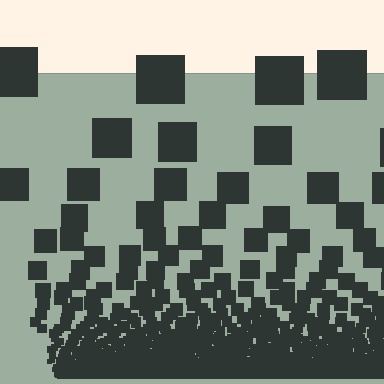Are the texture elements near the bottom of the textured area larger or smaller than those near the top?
Smaller. The gradient is inverted — elements near the bottom are smaller and denser.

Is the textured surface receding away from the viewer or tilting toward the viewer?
The surface appears to tilt toward the viewer. Texture elements get larger and sparser toward the top.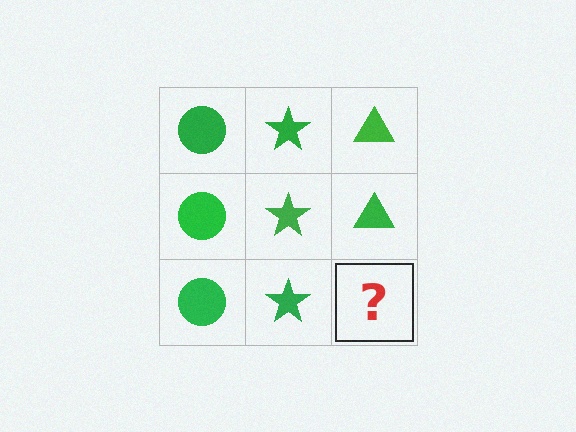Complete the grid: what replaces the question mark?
The question mark should be replaced with a green triangle.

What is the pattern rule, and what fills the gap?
The rule is that each column has a consistent shape. The gap should be filled with a green triangle.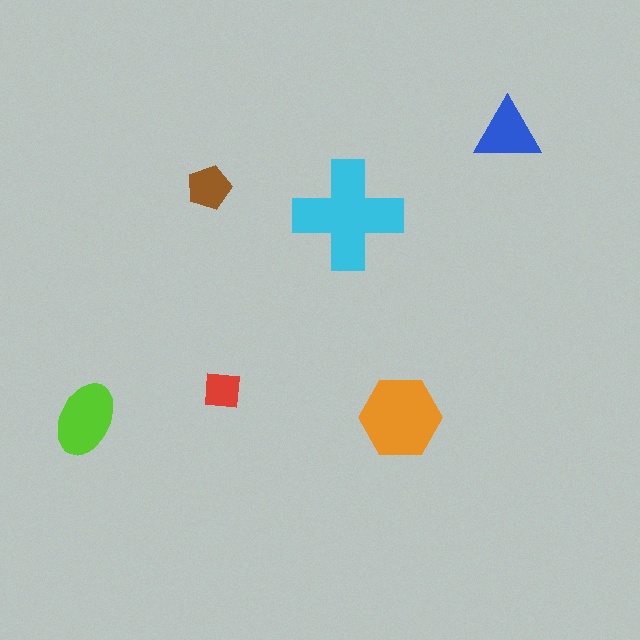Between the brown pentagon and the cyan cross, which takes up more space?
The cyan cross.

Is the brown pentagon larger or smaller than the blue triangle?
Smaller.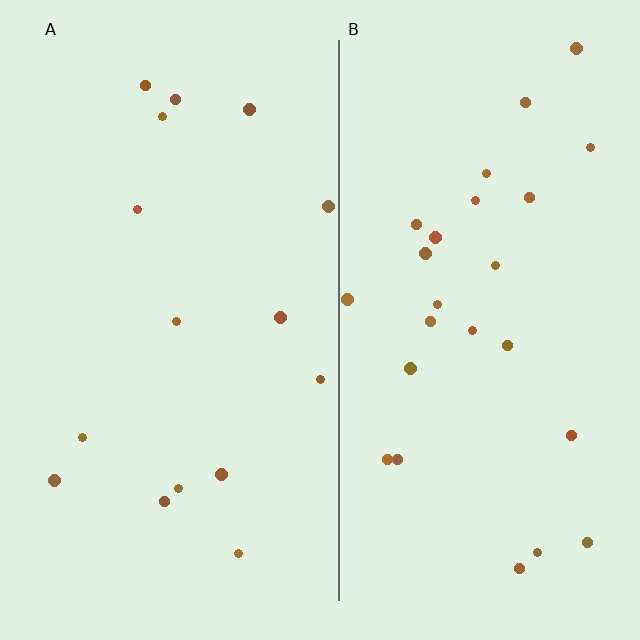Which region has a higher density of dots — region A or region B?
B (the right).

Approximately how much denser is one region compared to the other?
Approximately 1.7× — region B over region A.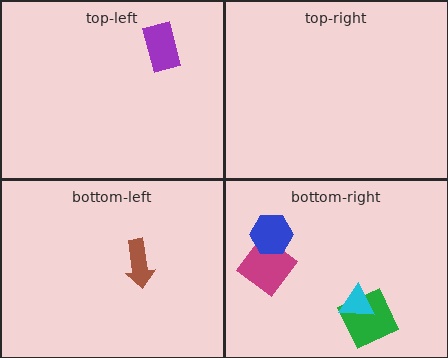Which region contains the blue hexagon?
The bottom-right region.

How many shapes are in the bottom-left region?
1.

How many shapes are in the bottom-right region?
4.